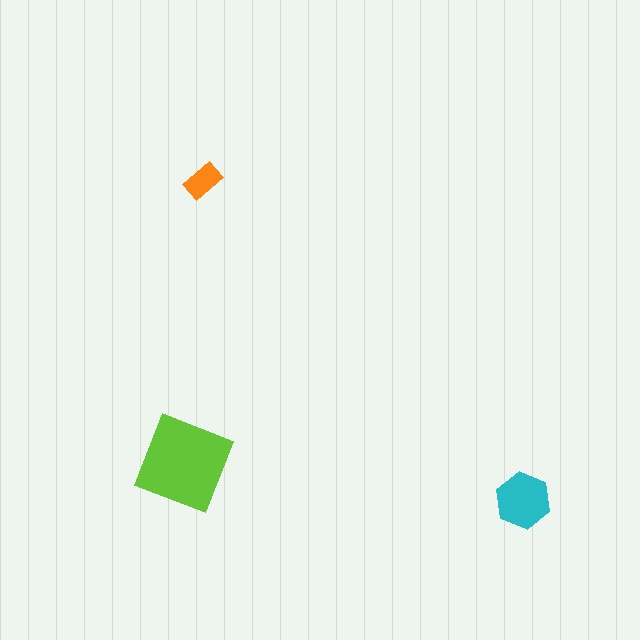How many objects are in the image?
There are 3 objects in the image.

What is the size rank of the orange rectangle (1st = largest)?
3rd.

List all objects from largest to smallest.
The lime diamond, the cyan hexagon, the orange rectangle.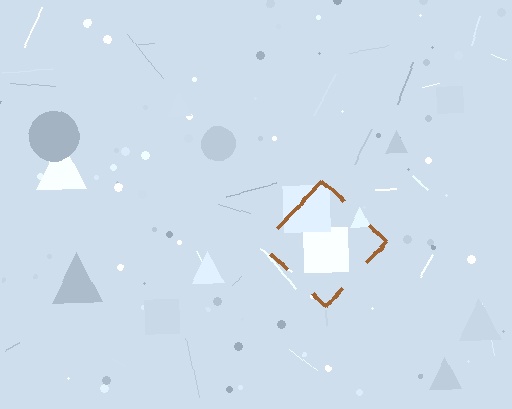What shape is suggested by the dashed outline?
The dashed outline suggests a diamond.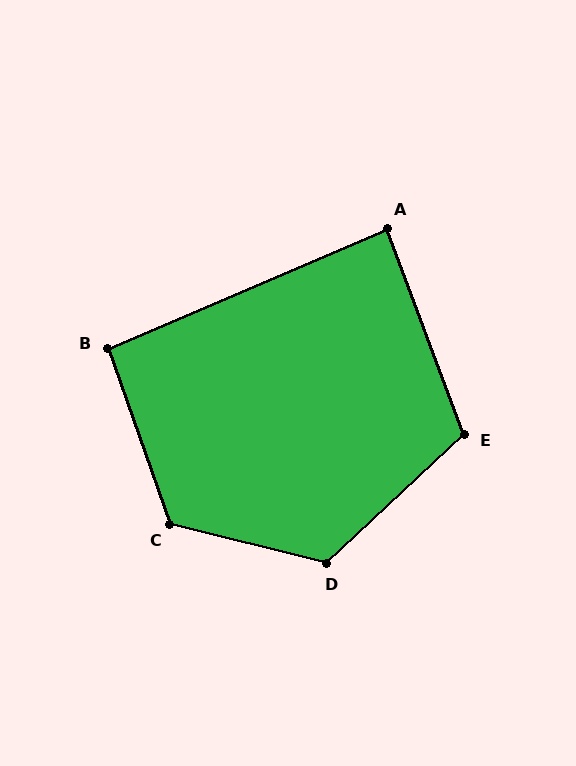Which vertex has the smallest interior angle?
A, at approximately 87 degrees.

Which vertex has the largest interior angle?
C, at approximately 124 degrees.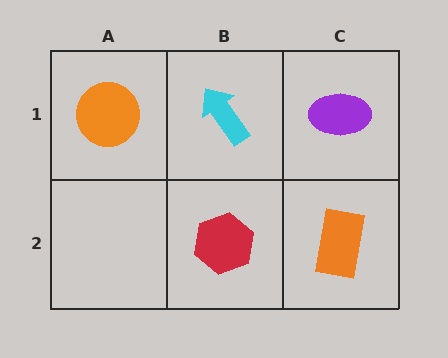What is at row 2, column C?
An orange rectangle.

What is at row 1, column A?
An orange circle.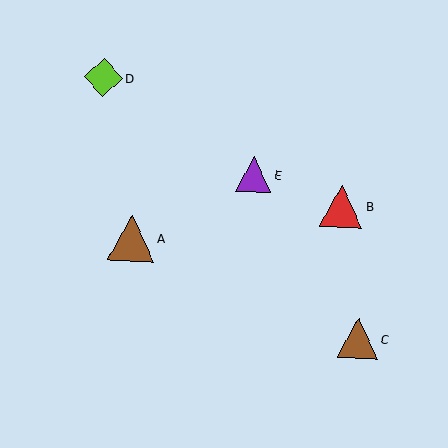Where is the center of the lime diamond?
The center of the lime diamond is at (103, 78).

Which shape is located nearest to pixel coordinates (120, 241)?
The brown triangle (labeled A) at (132, 238) is nearest to that location.